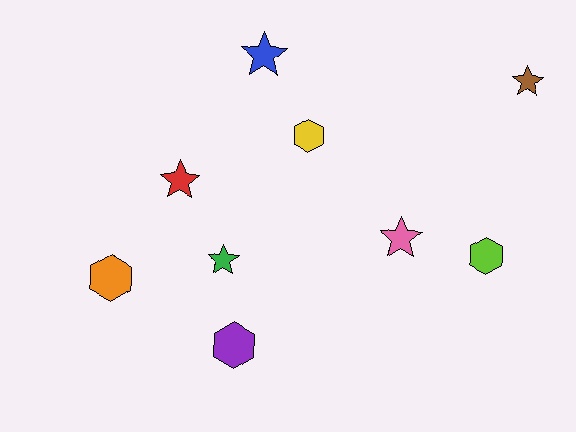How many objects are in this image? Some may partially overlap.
There are 9 objects.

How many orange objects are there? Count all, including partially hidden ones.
There is 1 orange object.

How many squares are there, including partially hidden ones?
There are no squares.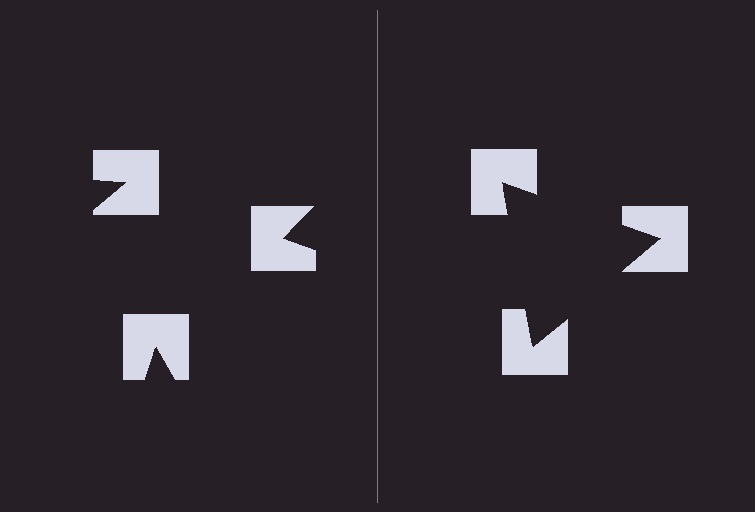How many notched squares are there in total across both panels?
6 — 3 on each side.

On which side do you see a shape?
An illusory triangle appears on the right side. On the left side the wedge cuts are rotated, so no coherent shape forms.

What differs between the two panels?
The notched squares are positioned identically on both sides; only the wedge orientations differ. On the right they align to a triangle; on the left they are misaligned.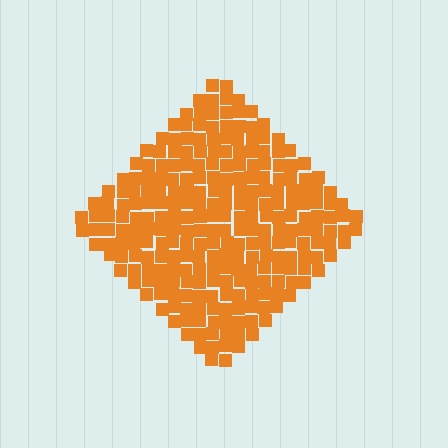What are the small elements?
The small elements are squares.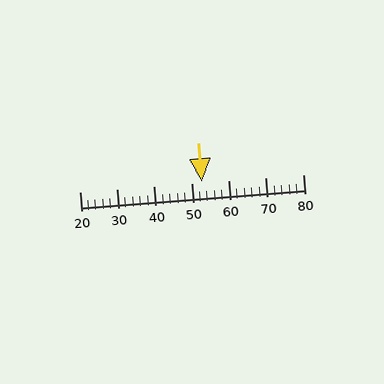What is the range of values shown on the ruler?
The ruler shows values from 20 to 80.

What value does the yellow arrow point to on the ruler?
The yellow arrow points to approximately 53.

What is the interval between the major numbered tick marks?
The major tick marks are spaced 10 units apart.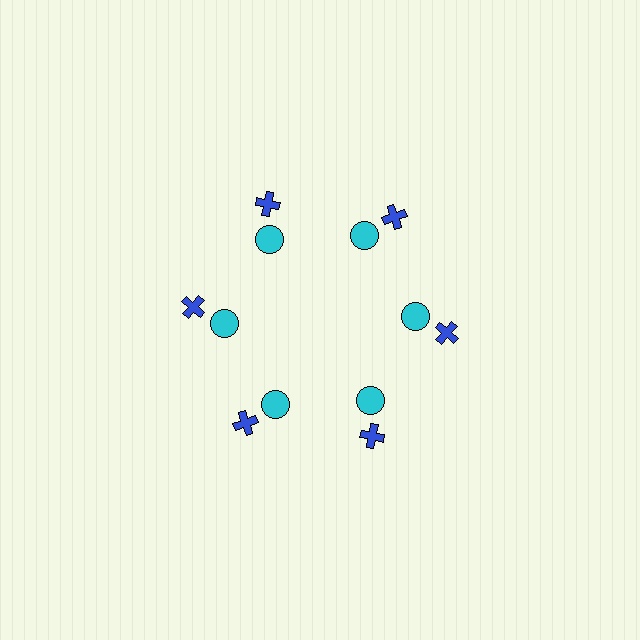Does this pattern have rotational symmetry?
Yes, this pattern has 6-fold rotational symmetry. It looks the same after rotating 60 degrees around the center.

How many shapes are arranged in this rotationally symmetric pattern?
There are 12 shapes, arranged in 6 groups of 2.